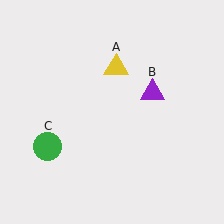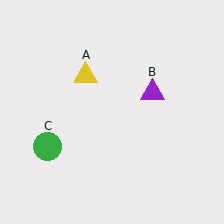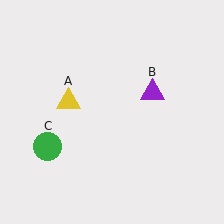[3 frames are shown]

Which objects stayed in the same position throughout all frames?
Purple triangle (object B) and green circle (object C) remained stationary.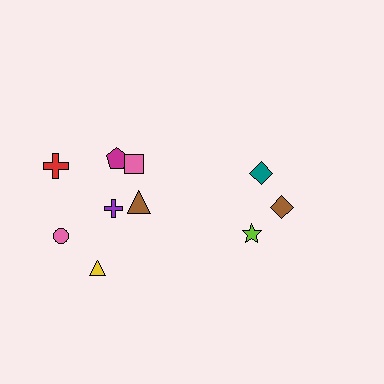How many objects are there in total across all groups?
There are 10 objects.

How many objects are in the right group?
There are 3 objects.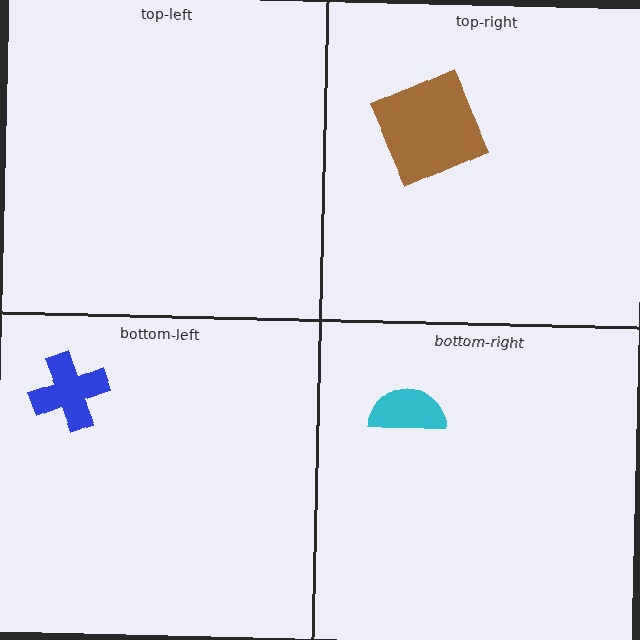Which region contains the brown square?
The top-right region.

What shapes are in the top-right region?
The brown square.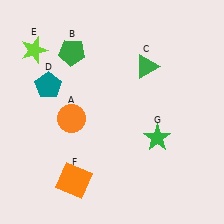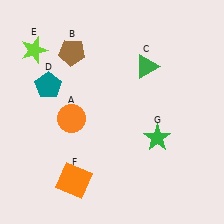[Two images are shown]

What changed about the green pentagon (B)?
In Image 1, B is green. In Image 2, it changed to brown.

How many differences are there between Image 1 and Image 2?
There is 1 difference between the two images.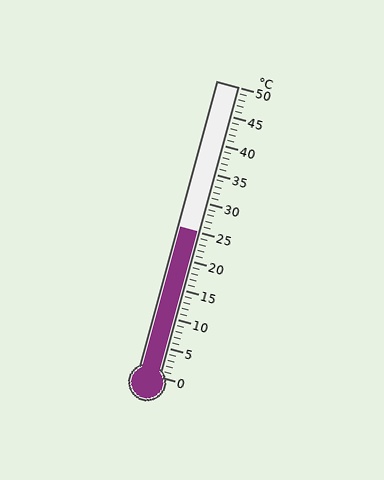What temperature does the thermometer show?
The thermometer shows approximately 25°C.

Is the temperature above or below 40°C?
The temperature is below 40°C.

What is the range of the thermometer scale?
The thermometer scale ranges from 0°C to 50°C.